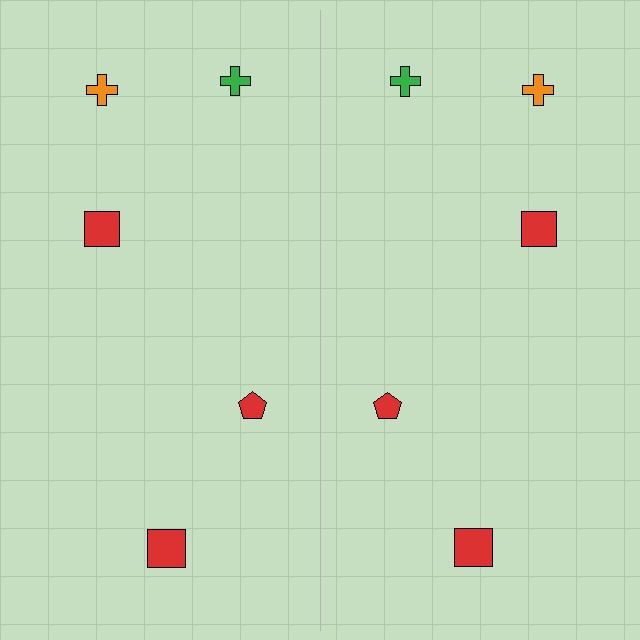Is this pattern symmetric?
Yes, this pattern has bilateral (reflection) symmetry.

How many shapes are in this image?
There are 10 shapes in this image.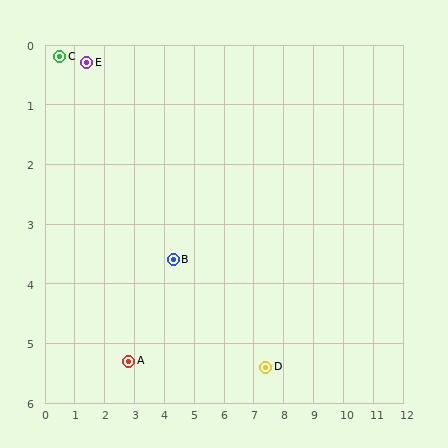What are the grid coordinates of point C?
Point C is at approximately (0.5, 0.2).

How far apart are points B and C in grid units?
Points B and C are about 5.1 grid units apart.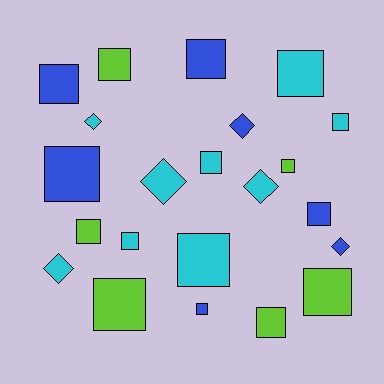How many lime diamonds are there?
There are no lime diamonds.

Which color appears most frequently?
Cyan, with 9 objects.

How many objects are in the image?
There are 22 objects.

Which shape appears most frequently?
Square, with 16 objects.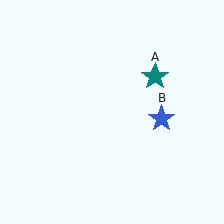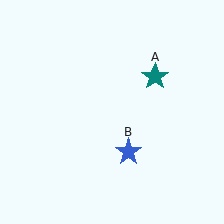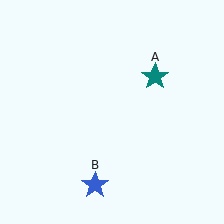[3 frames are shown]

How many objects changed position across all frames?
1 object changed position: blue star (object B).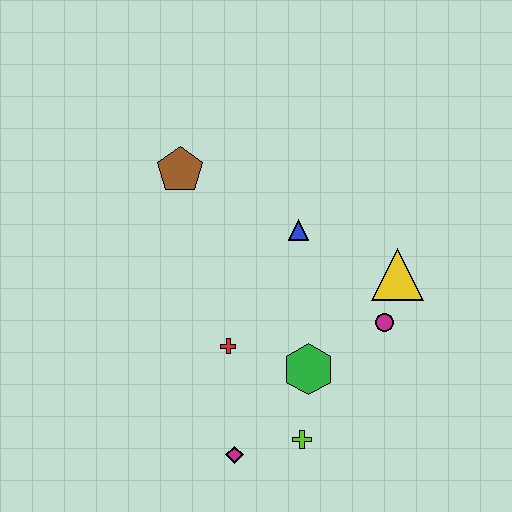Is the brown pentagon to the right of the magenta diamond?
No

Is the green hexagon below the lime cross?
No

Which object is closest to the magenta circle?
The yellow triangle is closest to the magenta circle.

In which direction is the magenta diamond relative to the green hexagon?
The magenta diamond is below the green hexagon.